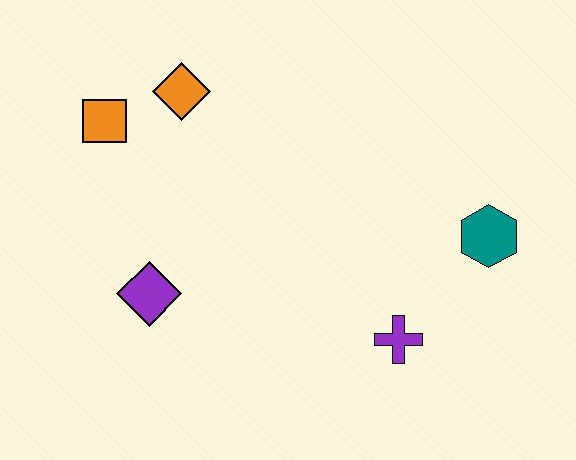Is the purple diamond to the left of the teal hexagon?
Yes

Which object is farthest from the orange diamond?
The teal hexagon is farthest from the orange diamond.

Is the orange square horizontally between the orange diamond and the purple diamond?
No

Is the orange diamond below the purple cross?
No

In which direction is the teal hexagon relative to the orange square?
The teal hexagon is to the right of the orange square.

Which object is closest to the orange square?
The orange diamond is closest to the orange square.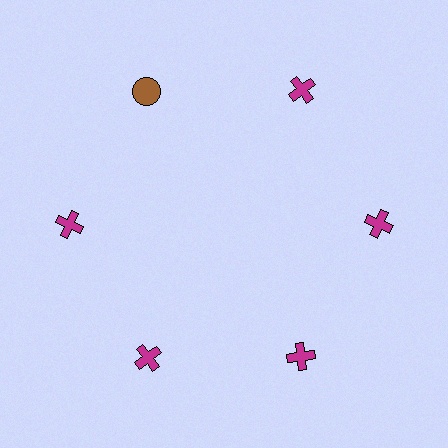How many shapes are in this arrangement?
There are 6 shapes arranged in a ring pattern.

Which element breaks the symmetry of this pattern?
The brown circle at roughly the 11 o'clock position breaks the symmetry. All other shapes are magenta crosses.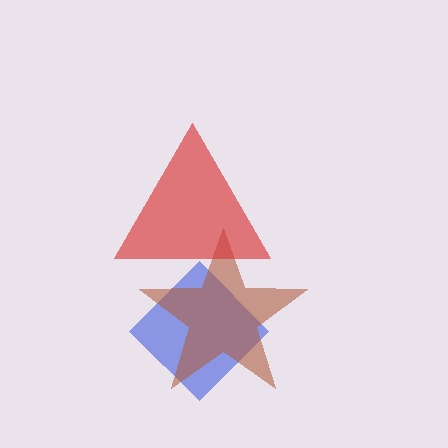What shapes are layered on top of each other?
The layered shapes are: a blue diamond, a brown star, a red triangle.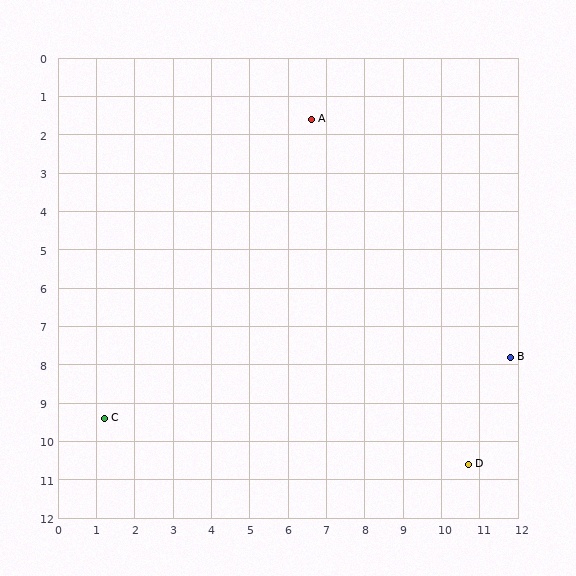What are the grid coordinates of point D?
Point D is at approximately (10.7, 10.6).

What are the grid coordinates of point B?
Point B is at approximately (11.8, 7.8).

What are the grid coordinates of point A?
Point A is at approximately (6.6, 1.6).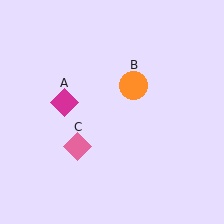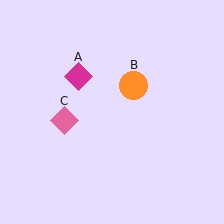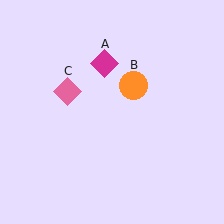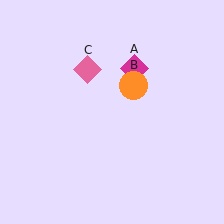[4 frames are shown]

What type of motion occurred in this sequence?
The magenta diamond (object A), pink diamond (object C) rotated clockwise around the center of the scene.